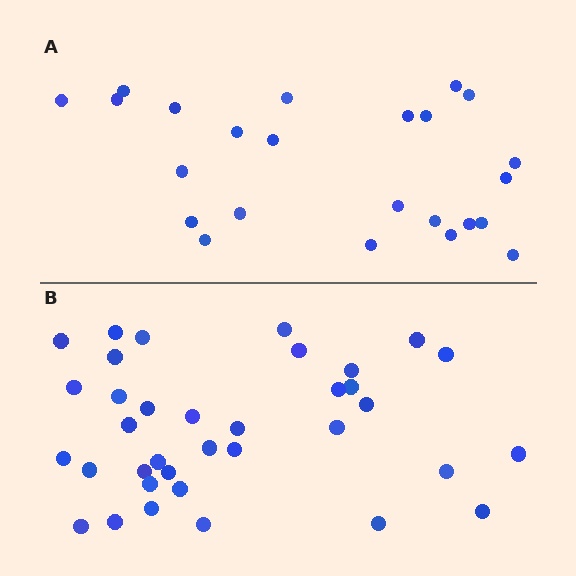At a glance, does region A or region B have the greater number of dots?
Region B (the bottom region) has more dots.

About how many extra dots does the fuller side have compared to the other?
Region B has roughly 12 or so more dots than region A.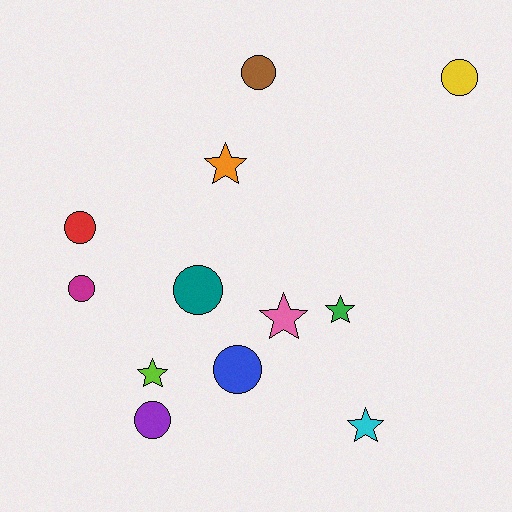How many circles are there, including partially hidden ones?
There are 7 circles.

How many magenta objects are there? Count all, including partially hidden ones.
There is 1 magenta object.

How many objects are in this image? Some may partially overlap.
There are 12 objects.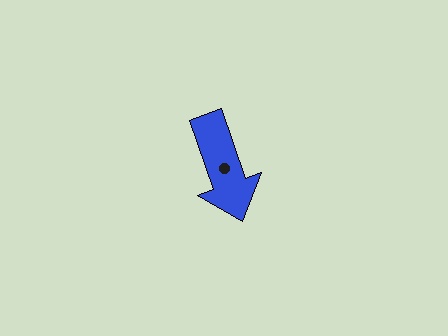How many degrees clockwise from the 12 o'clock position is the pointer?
Approximately 161 degrees.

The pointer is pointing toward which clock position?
Roughly 5 o'clock.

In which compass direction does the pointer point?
South.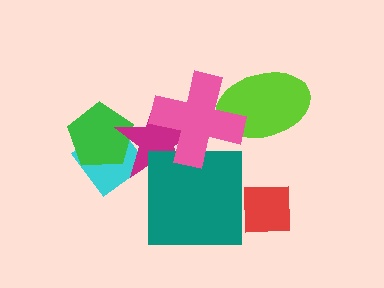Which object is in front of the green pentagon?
The magenta star is in front of the green pentagon.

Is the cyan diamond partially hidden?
Yes, it is partially covered by another shape.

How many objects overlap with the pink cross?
3 objects overlap with the pink cross.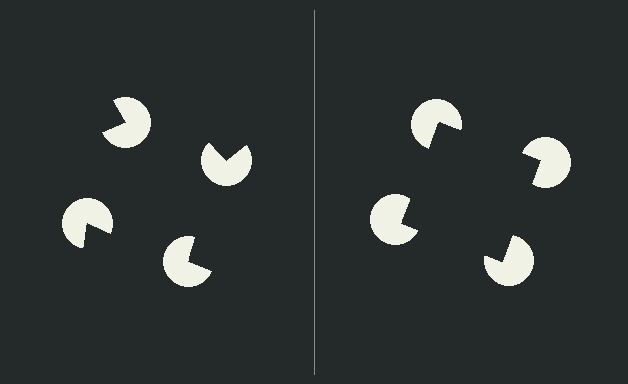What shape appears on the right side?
An illusory square.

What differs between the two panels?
The pac-man discs are positioned identically on both sides; only the wedge orientations differ. On the right they align to a square; on the left they are misaligned.